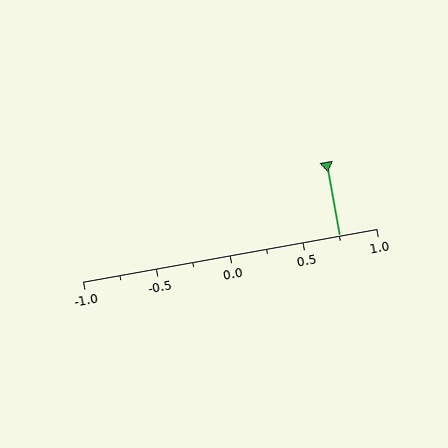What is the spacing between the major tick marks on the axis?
The major ticks are spaced 0.5 apart.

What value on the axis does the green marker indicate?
The marker indicates approximately 0.75.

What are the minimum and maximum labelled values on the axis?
The axis runs from -1.0 to 1.0.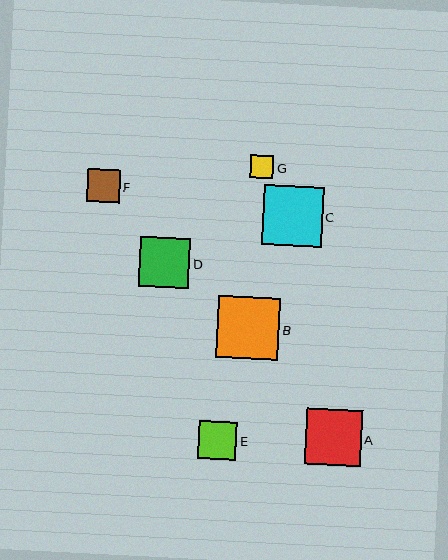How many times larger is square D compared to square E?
Square D is approximately 1.3 times the size of square E.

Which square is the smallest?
Square G is the smallest with a size of approximately 24 pixels.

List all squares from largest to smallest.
From largest to smallest: B, C, A, D, E, F, G.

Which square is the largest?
Square B is the largest with a size of approximately 62 pixels.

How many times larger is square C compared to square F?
Square C is approximately 1.8 times the size of square F.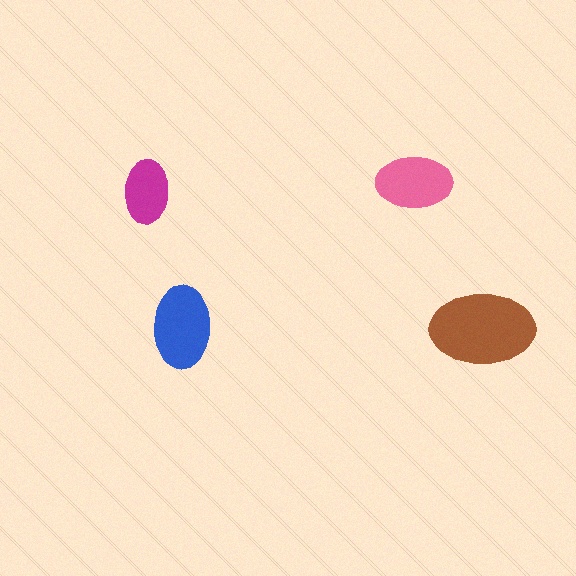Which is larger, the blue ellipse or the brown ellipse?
The brown one.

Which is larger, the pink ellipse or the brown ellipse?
The brown one.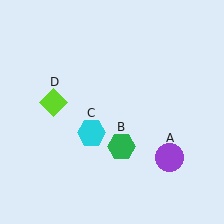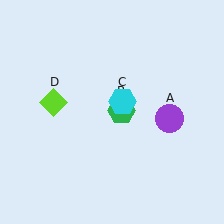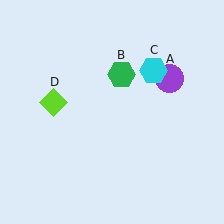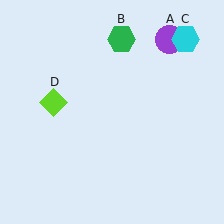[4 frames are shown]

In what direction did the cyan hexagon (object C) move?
The cyan hexagon (object C) moved up and to the right.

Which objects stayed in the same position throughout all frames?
Lime diamond (object D) remained stationary.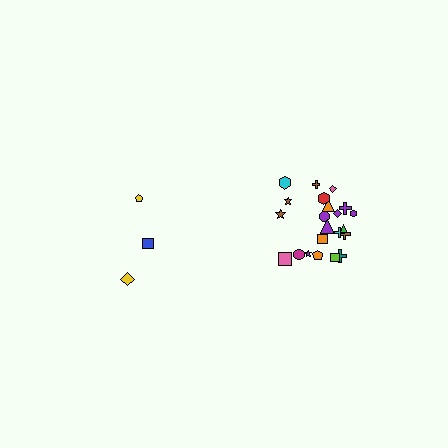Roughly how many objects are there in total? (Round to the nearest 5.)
Roughly 25 objects in total.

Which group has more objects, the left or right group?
The right group.